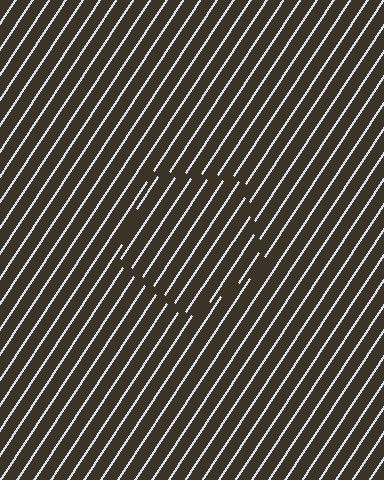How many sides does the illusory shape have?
5 sides — the line-ends trace a pentagon.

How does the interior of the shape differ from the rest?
The interior of the shape contains the same grating, shifted by half a period — the contour is defined by the phase discontinuity where line-ends from the inner and outer gratings abut.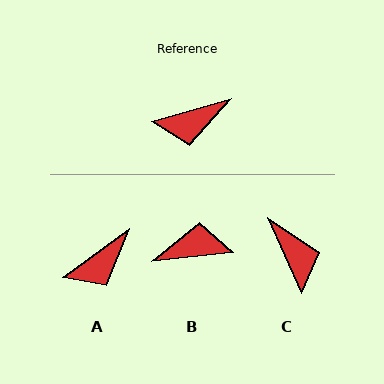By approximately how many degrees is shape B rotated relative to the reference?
Approximately 170 degrees counter-clockwise.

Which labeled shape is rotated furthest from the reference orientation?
B, about 170 degrees away.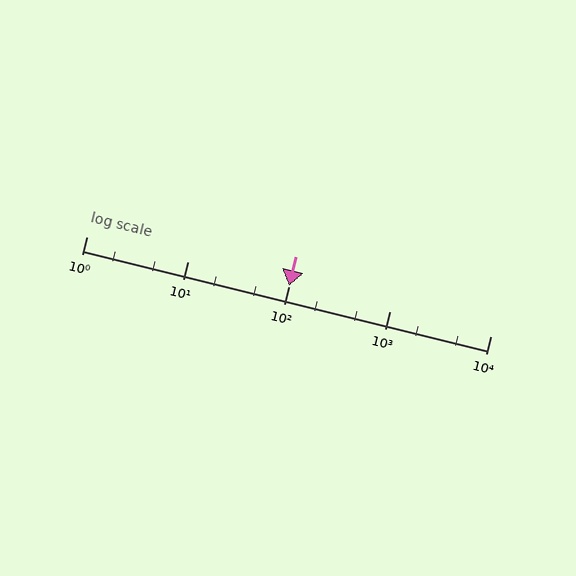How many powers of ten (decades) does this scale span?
The scale spans 4 decades, from 1 to 10000.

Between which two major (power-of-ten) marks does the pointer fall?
The pointer is between 100 and 1000.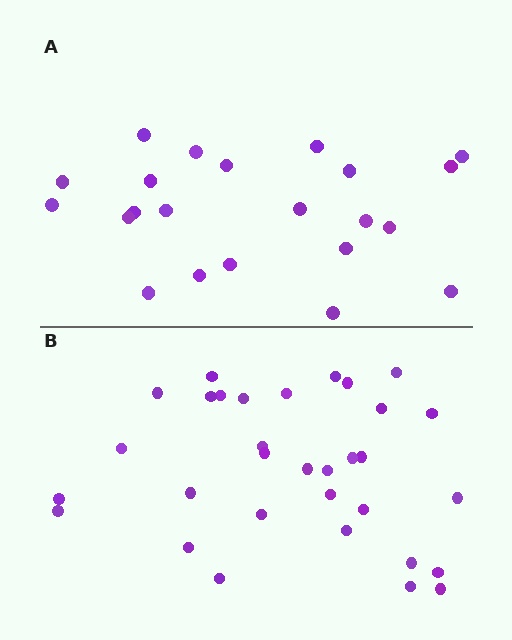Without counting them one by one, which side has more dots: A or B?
Region B (the bottom region) has more dots.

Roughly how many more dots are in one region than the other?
Region B has roughly 10 or so more dots than region A.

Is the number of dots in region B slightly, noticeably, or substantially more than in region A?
Region B has substantially more. The ratio is roughly 1.5 to 1.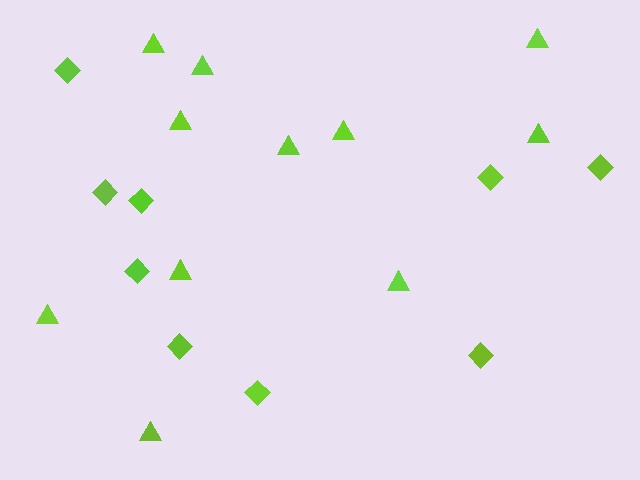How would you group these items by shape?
There are 2 groups: one group of diamonds (9) and one group of triangles (11).